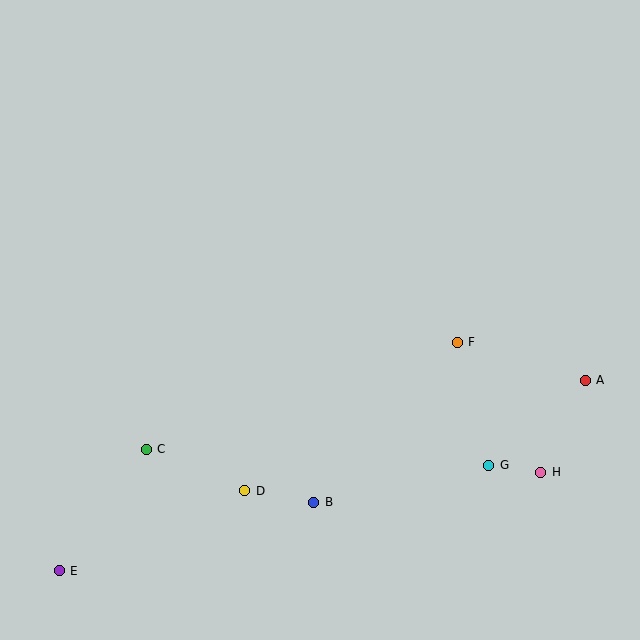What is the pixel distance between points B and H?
The distance between B and H is 229 pixels.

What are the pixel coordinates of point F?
Point F is at (457, 342).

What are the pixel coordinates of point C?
Point C is at (146, 449).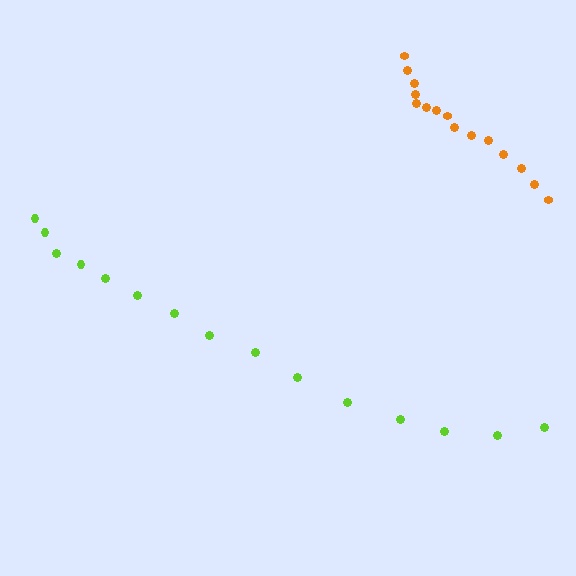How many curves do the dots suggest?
There are 2 distinct paths.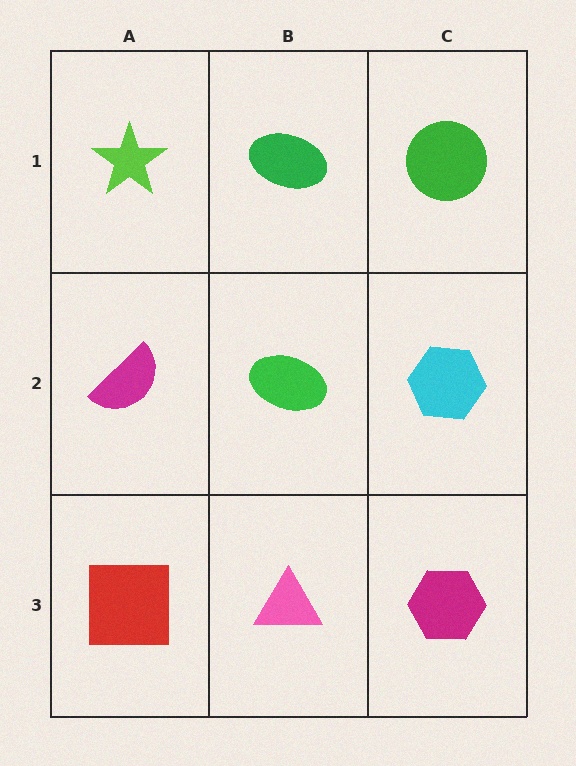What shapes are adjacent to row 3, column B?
A green ellipse (row 2, column B), a red square (row 3, column A), a magenta hexagon (row 3, column C).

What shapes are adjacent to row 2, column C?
A green circle (row 1, column C), a magenta hexagon (row 3, column C), a green ellipse (row 2, column B).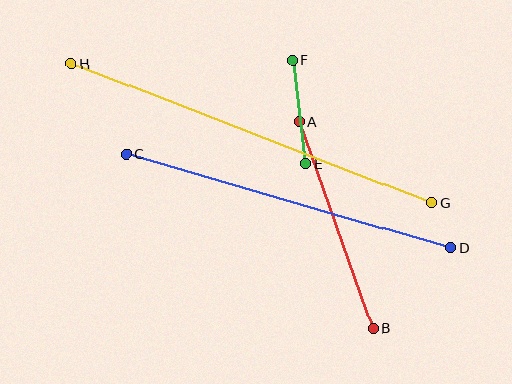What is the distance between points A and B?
The distance is approximately 219 pixels.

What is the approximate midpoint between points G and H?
The midpoint is at approximately (251, 133) pixels.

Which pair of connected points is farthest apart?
Points G and H are farthest apart.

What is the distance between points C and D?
The distance is approximately 338 pixels.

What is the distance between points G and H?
The distance is approximately 387 pixels.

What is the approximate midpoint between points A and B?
The midpoint is at approximately (336, 225) pixels.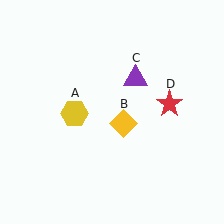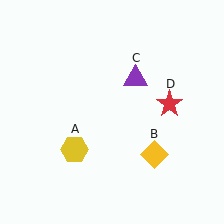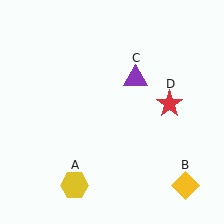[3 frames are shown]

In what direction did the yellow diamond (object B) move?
The yellow diamond (object B) moved down and to the right.